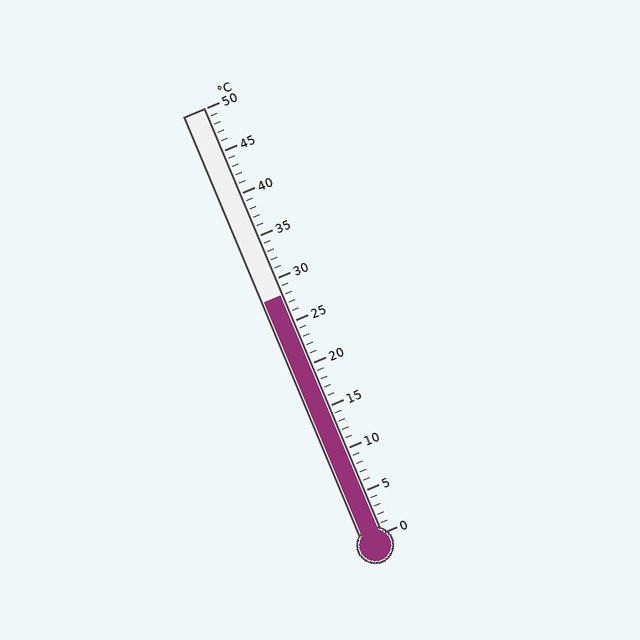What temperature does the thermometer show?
The thermometer shows approximately 28°C.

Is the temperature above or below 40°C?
The temperature is below 40°C.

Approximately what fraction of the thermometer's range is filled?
The thermometer is filled to approximately 55% of its range.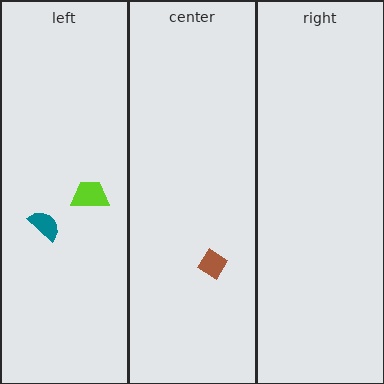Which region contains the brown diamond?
The center region.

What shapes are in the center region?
The brown diamond.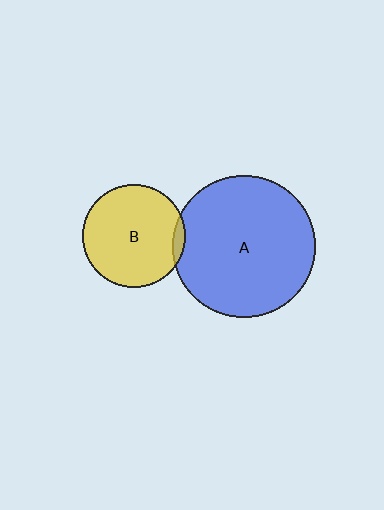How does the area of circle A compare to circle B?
Approximately 1.9 times.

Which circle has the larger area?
Circle A (blue).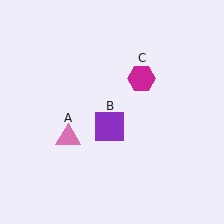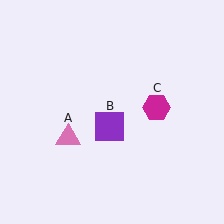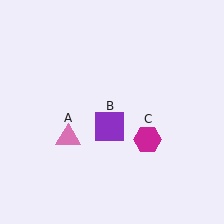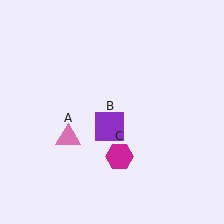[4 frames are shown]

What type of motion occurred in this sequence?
The magenta hexagon (object C) rotated clockwise around the center of the scene.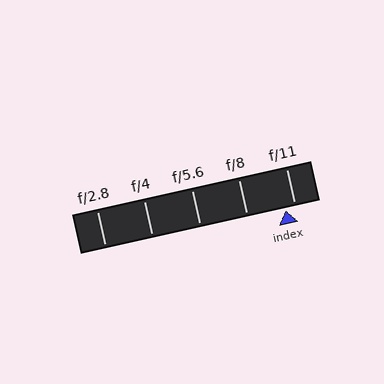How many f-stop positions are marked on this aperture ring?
There are 5 f-stop positions marked.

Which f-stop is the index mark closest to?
The index mark is closest to f/11.